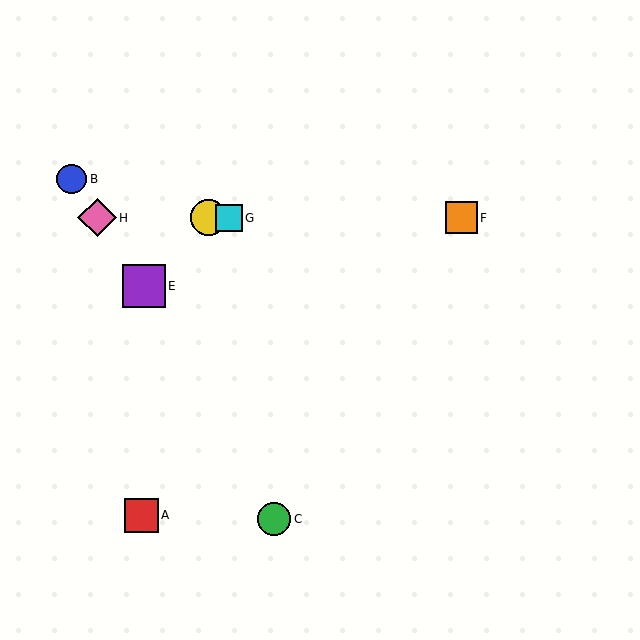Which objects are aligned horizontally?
Objects D, F, G, H are aligned horizontally.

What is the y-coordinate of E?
Object E is at y≈286.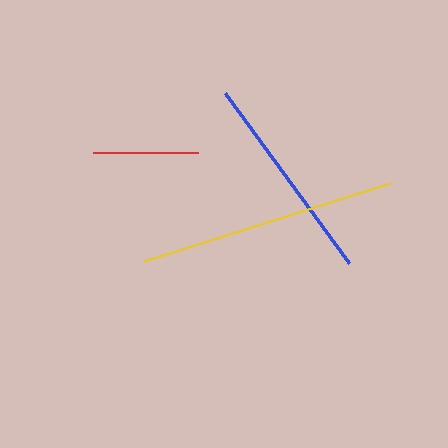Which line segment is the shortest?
The red line is the shortest at approximately 105 pixels.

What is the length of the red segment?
The red segment is approximately 105 pixels long.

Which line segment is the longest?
The yellow line is the longest at approximately 259 pixels.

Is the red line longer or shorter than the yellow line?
The yellow line is longer than the red line.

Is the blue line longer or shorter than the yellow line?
The yellow line is longer than the blue line.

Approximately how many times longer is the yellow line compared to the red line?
The yellow line is approximately 2.5 times the length of the red line.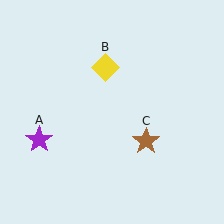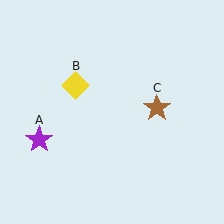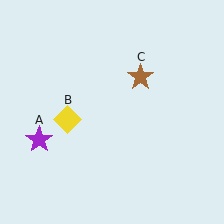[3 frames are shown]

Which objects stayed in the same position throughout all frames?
Purple star (object A) remained stationary.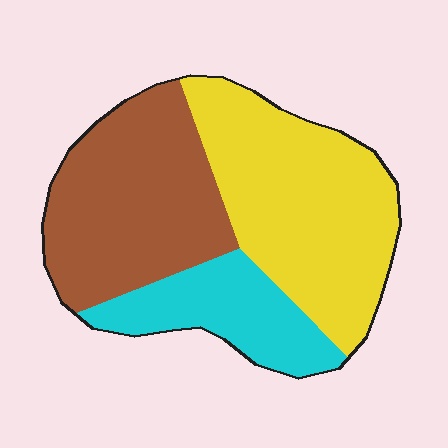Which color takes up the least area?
Cyan, at roughly 20%.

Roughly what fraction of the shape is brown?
Brown takes up between a third and a half of the shape.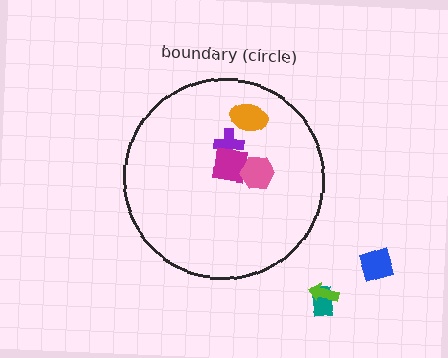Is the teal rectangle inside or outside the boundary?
Outside.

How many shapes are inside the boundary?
4 inside, 3 outside.